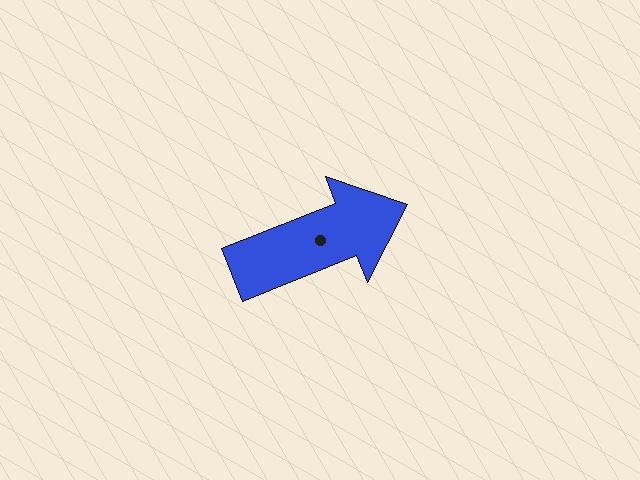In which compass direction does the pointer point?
East.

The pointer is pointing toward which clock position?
Roughly 2 o'clock.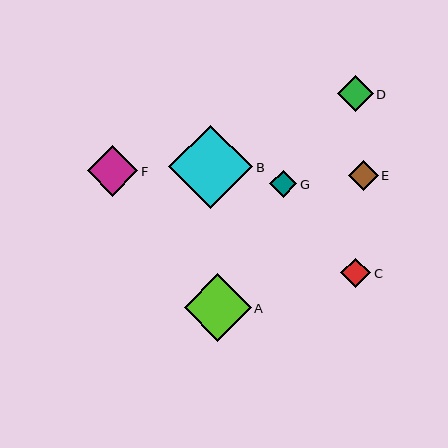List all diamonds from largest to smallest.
From largest to smallest: B, A, F, D, E, C, G.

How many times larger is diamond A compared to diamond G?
Diamond A is approximately 2.5 times the size of diamond G.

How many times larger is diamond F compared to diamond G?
Diamond F is approximately 1.9 times the size of diamond G.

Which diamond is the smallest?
Diamond G is the smallest with a size of approximately 27 pixels.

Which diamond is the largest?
Diamond B is the largest with a size of approximately 84 pixels.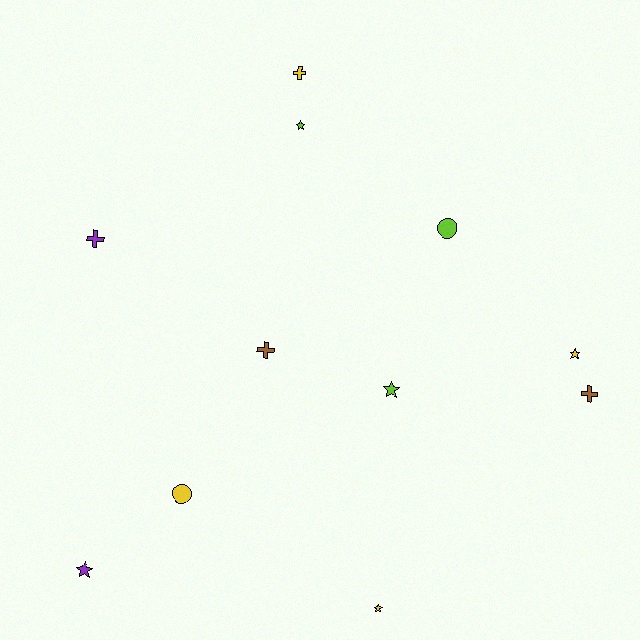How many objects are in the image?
There are 11 objects.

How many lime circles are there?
There is 1 lime circle.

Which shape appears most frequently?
Star, with 5 objects.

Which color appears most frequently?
Yellow, with 4 objects.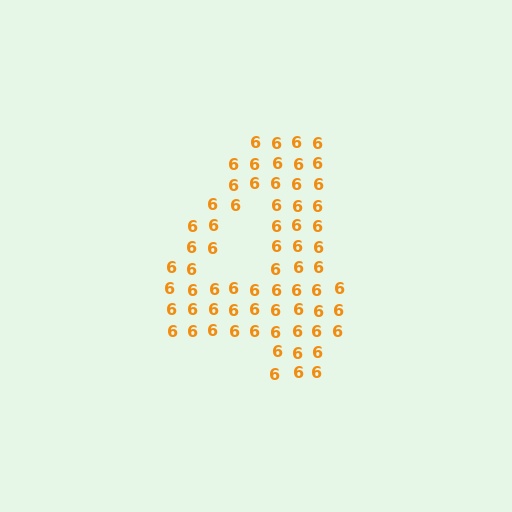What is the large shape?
The large shape is the digit 4.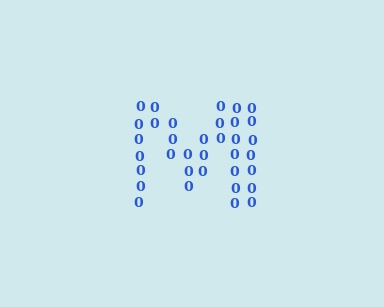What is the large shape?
The large shape is the letter M.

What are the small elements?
The small elements are digit 0's.